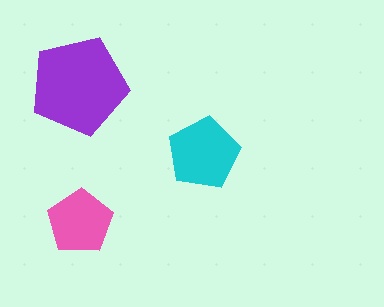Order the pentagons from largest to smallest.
the purple one, the cyan one, the pink one.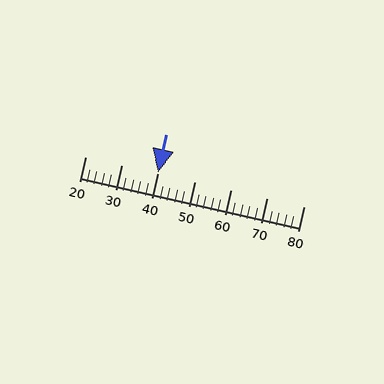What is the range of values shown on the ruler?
The ruler shows values from 20 to 80.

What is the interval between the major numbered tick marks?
The major tick marks are spaced 10 units apart.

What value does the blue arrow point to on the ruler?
The blue arrow points to approximately 40.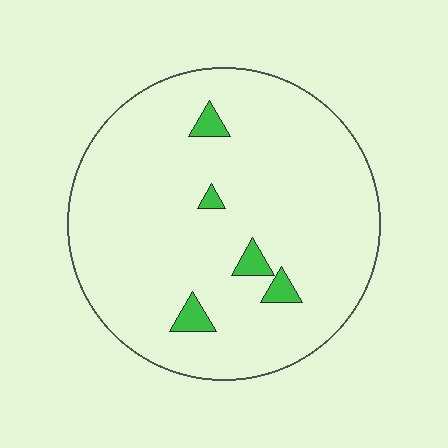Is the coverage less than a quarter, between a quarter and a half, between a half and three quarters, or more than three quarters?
Less than a quarter.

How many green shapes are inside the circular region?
5.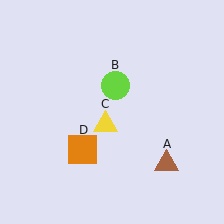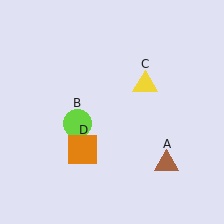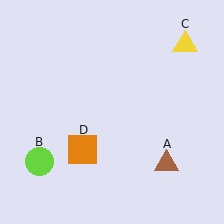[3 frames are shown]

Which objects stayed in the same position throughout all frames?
Brown triangle (object A) and orange square (object D) remained stationary.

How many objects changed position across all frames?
2 objects changed position: lime circle (object B), yellow triangle (object C).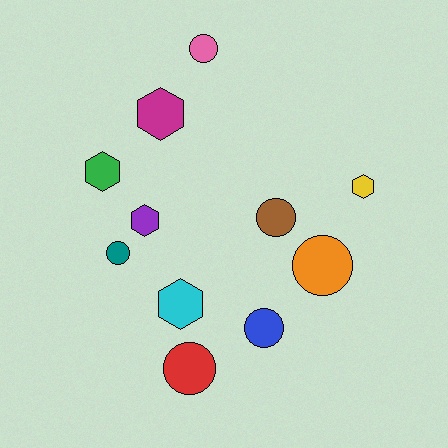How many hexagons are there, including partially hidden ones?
There are 5 hexagons.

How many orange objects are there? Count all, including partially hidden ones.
There is 1 orange object.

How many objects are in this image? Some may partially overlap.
There are 11 objects.